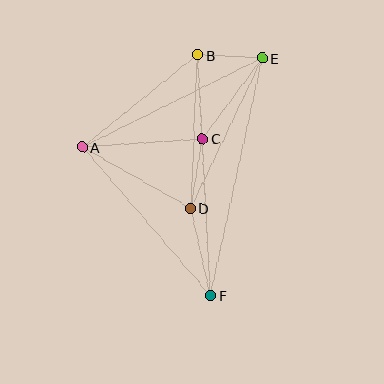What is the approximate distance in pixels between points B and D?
The distance between B and D is approximately 153 pixels.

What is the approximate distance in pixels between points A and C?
The distance between A and C is approximately 120 pixels.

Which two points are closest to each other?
Points B and E are closest to each other.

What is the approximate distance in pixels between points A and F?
The distance between A and F is approximately 196 pixels.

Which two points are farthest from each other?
Points E and F are farthest from each other.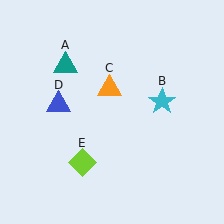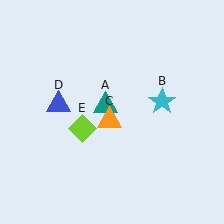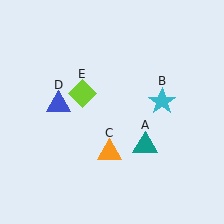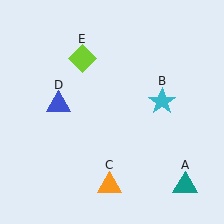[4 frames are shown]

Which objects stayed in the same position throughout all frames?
Cyan star (object B) and blue triangle (object D) remained stationary.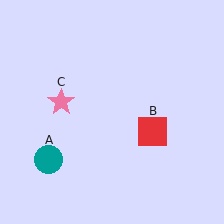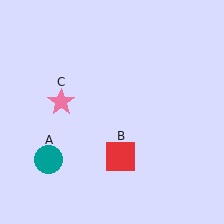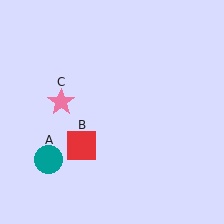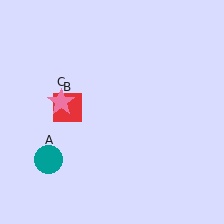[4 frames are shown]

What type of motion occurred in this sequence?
The red square (object B) rotated clockwise around the center of the scene.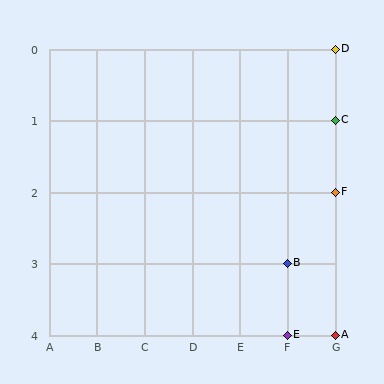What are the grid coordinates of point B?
Point B is at grid coordinates (F, 3).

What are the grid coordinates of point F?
Point F is at grid coordinates (G, 2).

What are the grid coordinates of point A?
Point A is at grid coordinates (G, 4).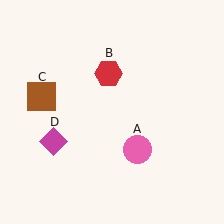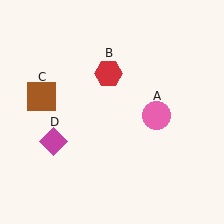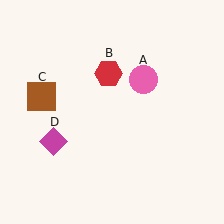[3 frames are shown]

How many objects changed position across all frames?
1 object changed position: pink circle (object A).